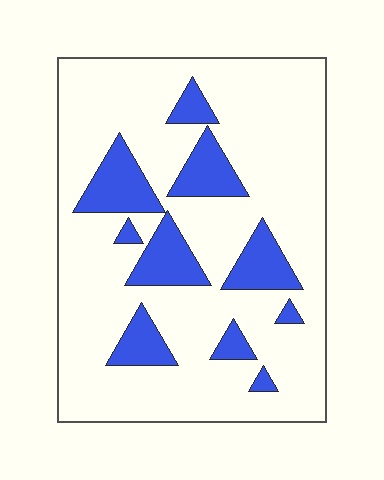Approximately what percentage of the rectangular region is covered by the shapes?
Approximately 20%.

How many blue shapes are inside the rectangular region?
10.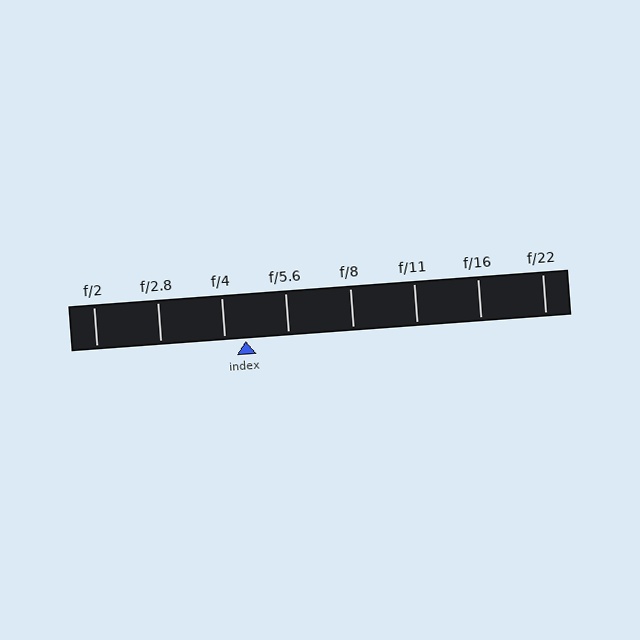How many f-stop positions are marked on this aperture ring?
There are 8 f-stop positions marked.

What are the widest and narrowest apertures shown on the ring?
The widest aperture shown is f/2 and the narrowest is f/22.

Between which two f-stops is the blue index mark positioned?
The index mark is between f/4 and f/5.6.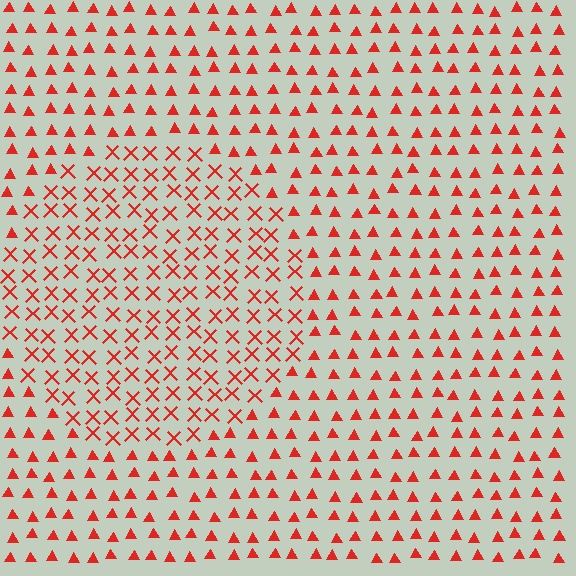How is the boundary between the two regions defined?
The boundary is defined by a change in element shape: X marks inside vs. triangles outside. All elements share the same color and spacing.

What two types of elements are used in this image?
The image uses X marks inside the circle region and triangles outside it.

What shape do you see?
I see a circle.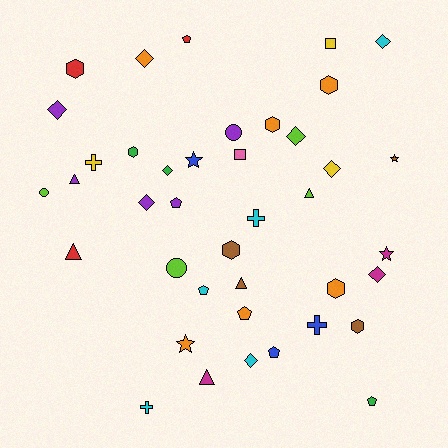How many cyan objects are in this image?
There are 5 cyan objects.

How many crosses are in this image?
There are 4 crosses.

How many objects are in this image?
There are 40 objects.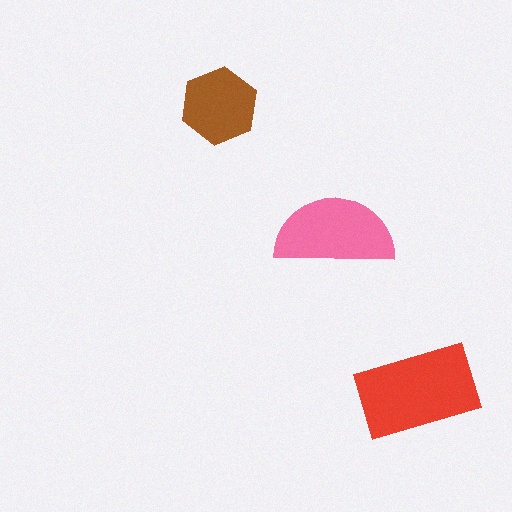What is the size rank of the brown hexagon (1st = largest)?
3rd.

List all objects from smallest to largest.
The brown hexagon, the pink semicircle, the red rectangle.